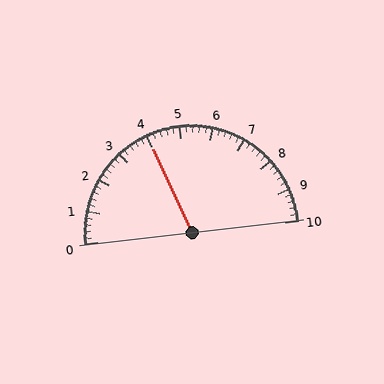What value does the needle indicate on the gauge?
The needle indicates approximately 4.0.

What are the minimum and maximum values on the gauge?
The gauge ranges from 0 to 10.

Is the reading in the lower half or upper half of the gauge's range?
The reading is in the lower half of the range (0 to 10).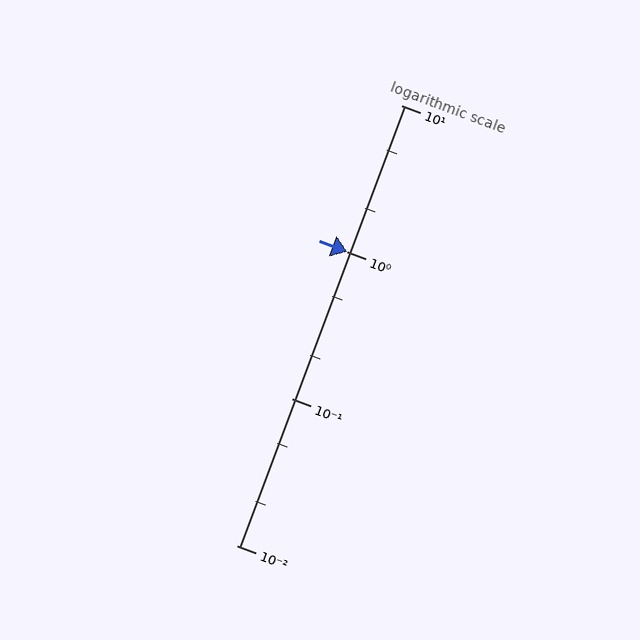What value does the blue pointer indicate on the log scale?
The pointer indicates approximately 1.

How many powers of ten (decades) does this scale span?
The scale spans 3 decades, from 0.01 to 10.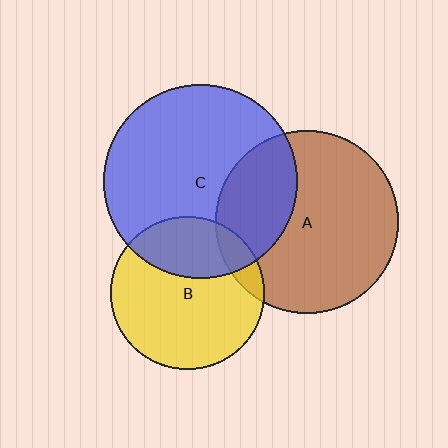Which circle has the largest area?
Circle C (blue).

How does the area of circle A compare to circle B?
Approximately 1.4 times.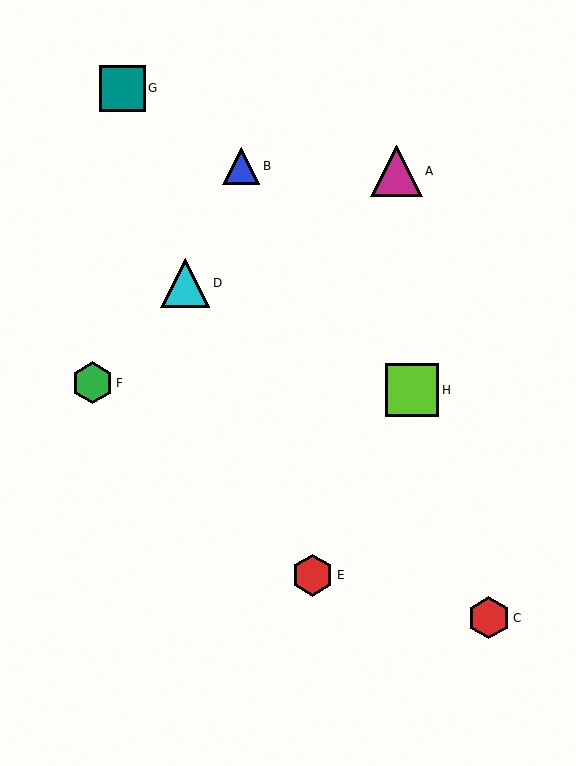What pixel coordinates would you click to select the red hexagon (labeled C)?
Click at (489, 618) to select the red hexagon C.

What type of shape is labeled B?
Shape B is a blue triangle.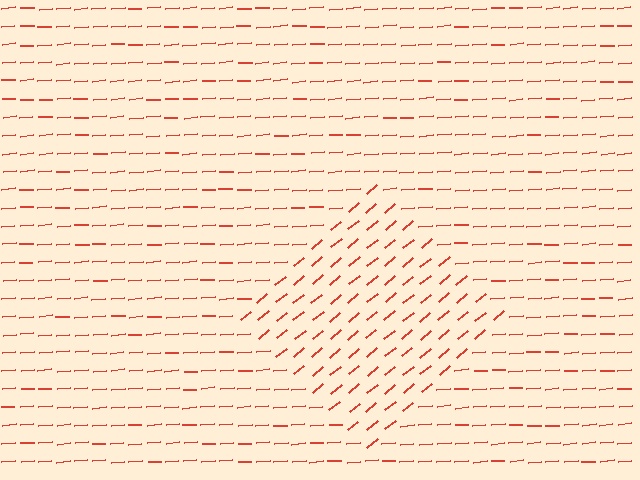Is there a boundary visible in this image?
Yes, there is a texture boundary formed by a change in line orientation.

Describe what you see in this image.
The image is filled with small red line segments. A diamond region in the image has lines oriented differently from the surrounding lines, creating a visible texture boundary.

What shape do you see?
I see a diamond.